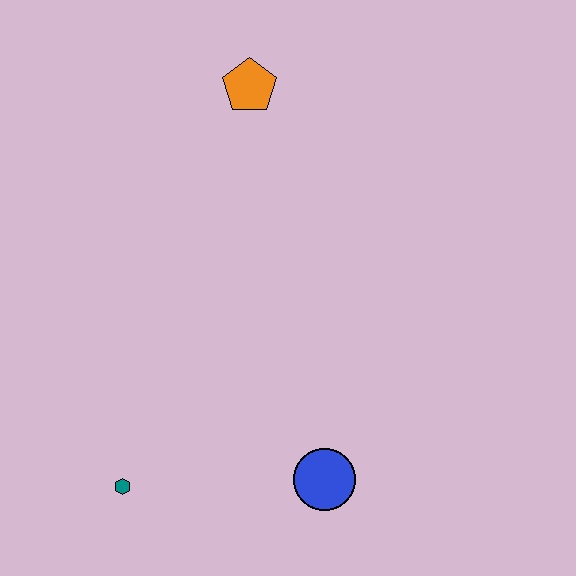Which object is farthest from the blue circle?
The orange pentagon is farthest from the blue circle.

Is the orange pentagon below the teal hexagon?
No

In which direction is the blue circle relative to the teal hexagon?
The blue circle is to the right of the teal hexagon.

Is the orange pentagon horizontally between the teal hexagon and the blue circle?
Yes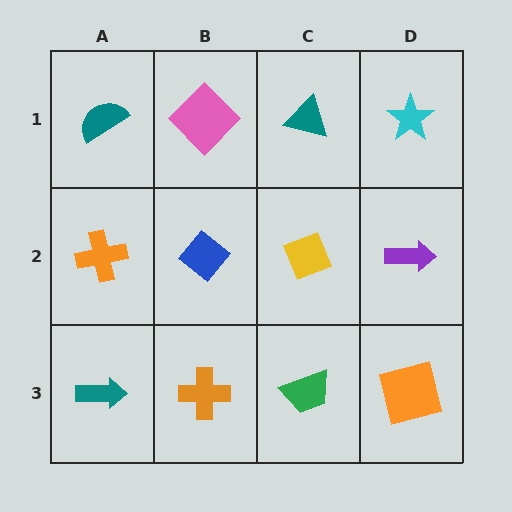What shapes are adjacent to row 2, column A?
A teal semicircle (row 1, column A), a teal arrow (row 3, column A), a blue diamond (row 2, column B).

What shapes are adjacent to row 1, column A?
An orange cross (row 2, column A), a pink diamond (row 1, column B).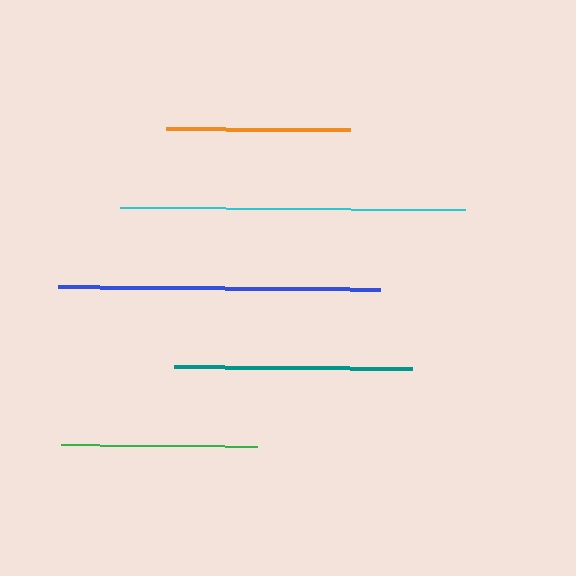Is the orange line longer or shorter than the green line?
The green line is longer than the orange line.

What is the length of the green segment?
The green segment is approximately 197 pixels long.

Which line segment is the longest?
The cyan line is the longest at approximately 345 pixels.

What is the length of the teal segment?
The teal segment is approximately 237 pixels long.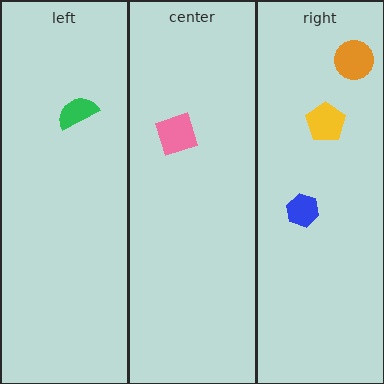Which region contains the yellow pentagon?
The right region.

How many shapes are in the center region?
1.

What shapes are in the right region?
The yellow pentagon, the blue hexagon, the orange circle.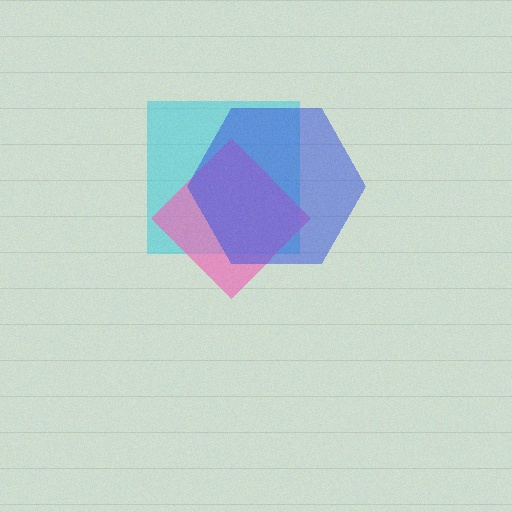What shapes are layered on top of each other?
The layered shapes are: a cyan square, a pink diamond, a blue hexagon.